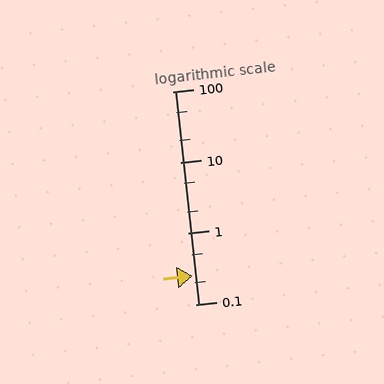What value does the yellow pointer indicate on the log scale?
The pointer indicates approximately 0.25.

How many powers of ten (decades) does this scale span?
The scale spans 3 decades, from 0.1 to 100.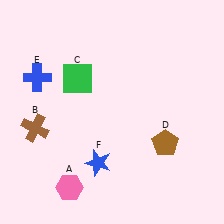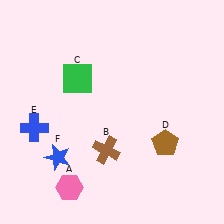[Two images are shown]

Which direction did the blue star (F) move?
The blue star (F) moved left.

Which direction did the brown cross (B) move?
The brown cross (B) moved right.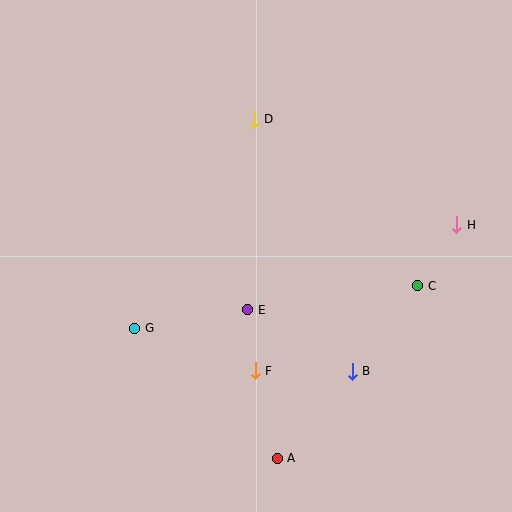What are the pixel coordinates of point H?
Point H is at (457, 225).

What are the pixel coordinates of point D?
Point D is at (254, 119).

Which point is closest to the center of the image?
Point E at (248, 310) is closest to the center.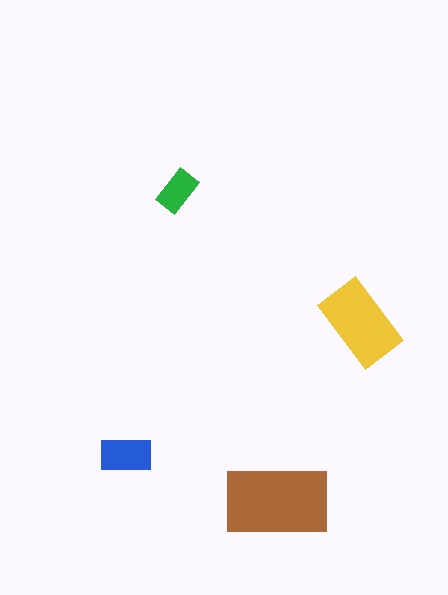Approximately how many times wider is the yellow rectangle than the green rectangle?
About 2 times wider.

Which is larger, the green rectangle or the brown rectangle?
The brown one.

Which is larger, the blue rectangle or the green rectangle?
The blue one.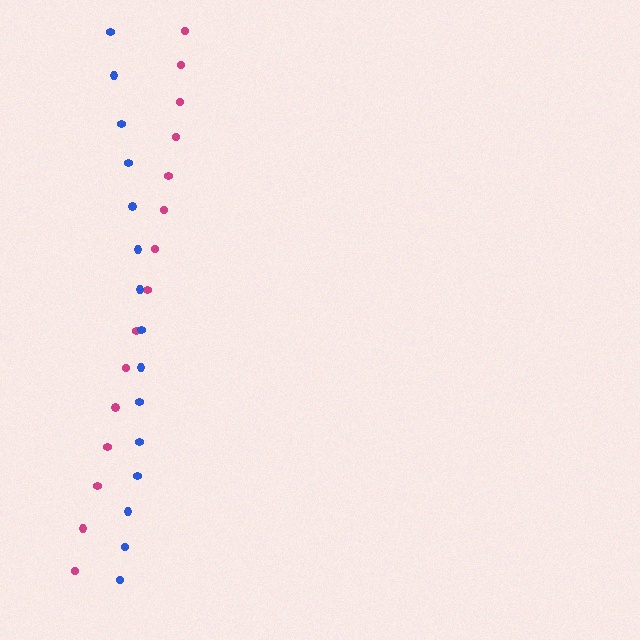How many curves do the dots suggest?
There are 2 distinct paths.